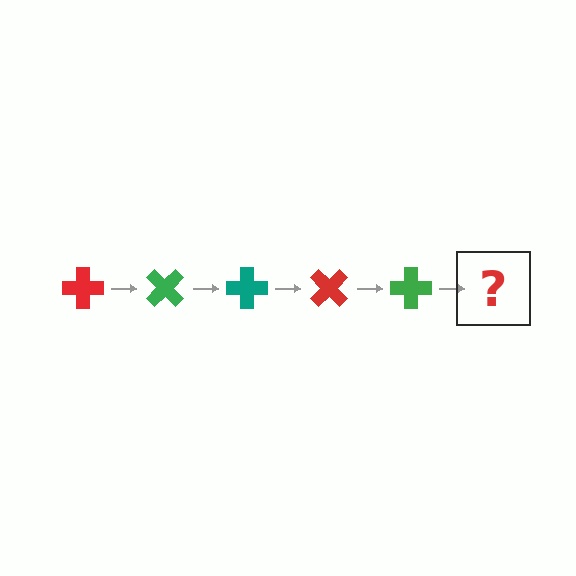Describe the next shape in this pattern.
It should be a teal cross, rotated 225 degrees from the start.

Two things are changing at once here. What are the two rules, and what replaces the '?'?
The two rules are that it rotates 45 degrees each step and the color cycles through red, green, and teal. The '?' should be a teal cross, rotated 225 degrees from the start.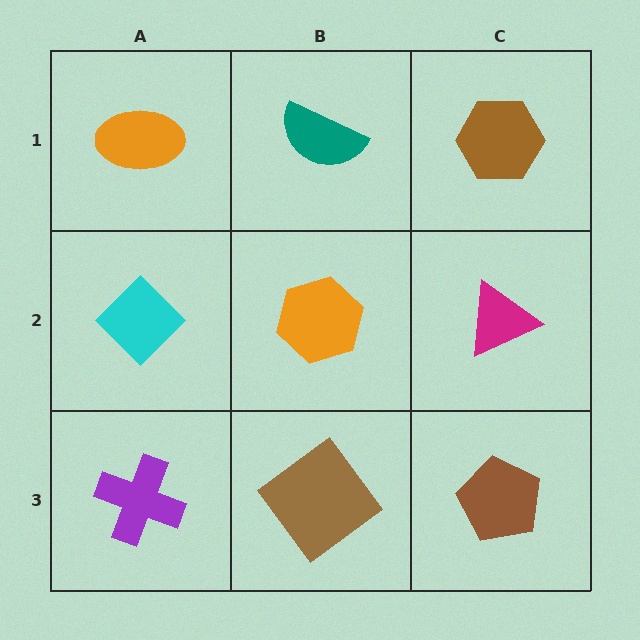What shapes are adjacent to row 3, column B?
An orange hexagon (row 2, column B), a purple cross (row 3, column A), a brown pentagon (row 3, column C).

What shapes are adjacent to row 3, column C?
A magenta triangle (row 2, column C), a brown diamond (row 3, column B).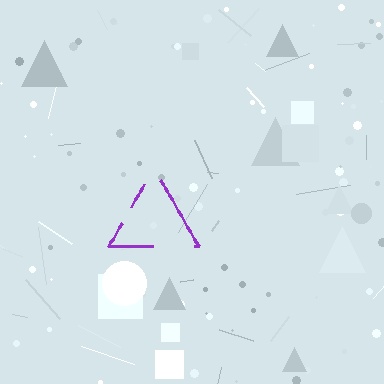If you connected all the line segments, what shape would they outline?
They would outline a triangle.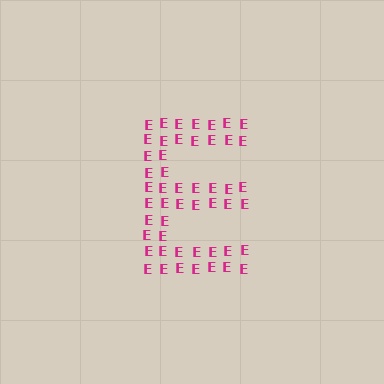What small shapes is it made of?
It is made of small letter E's.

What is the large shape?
The large shape is the letter E.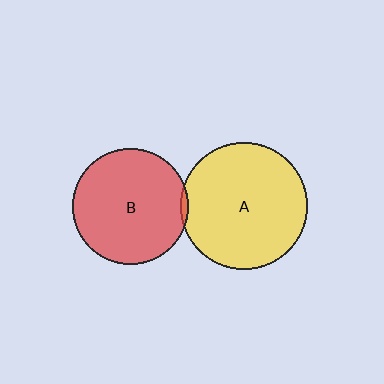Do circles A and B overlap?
Yes.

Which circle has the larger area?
Circle A (yellow).